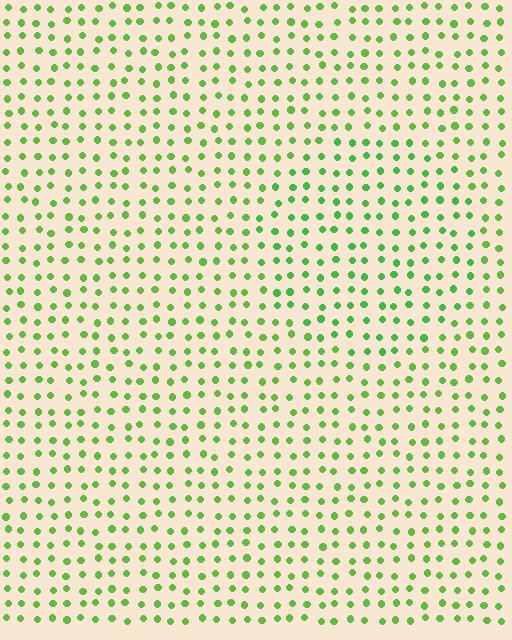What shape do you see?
I see a circle.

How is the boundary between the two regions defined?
The boundary is defined purely by a slight shift in hue (about 19 degrees). Spacing, size, and orientation are identical on both sides.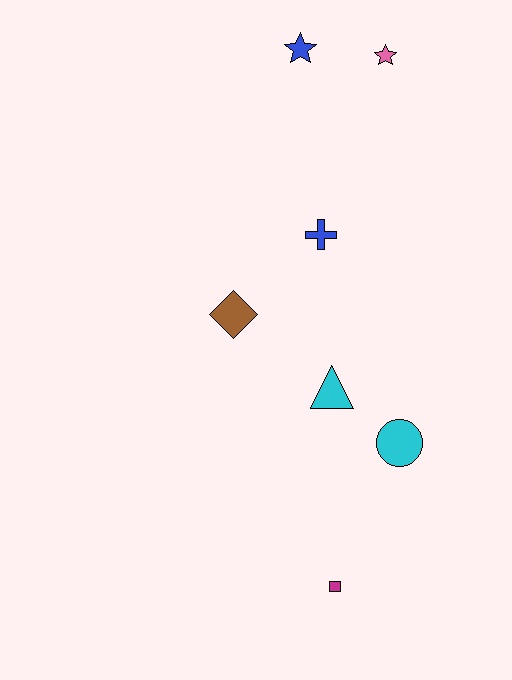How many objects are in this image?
There are 7 objects.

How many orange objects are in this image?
There are no orange objects.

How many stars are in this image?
There are 2 stars.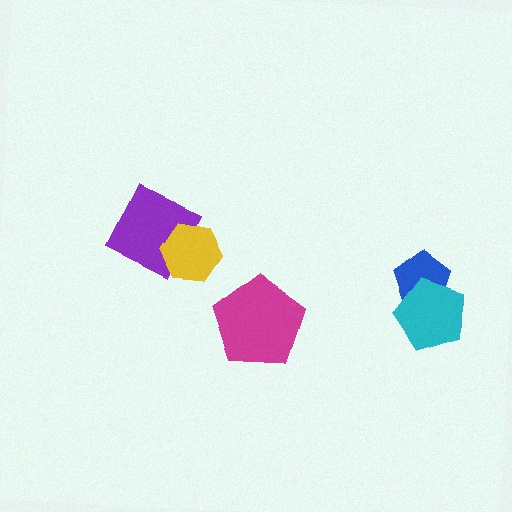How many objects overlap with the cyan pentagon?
1 object overlaps with the cyan pentagon.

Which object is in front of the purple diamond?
The yellow hexagon is in front of the purple diamond.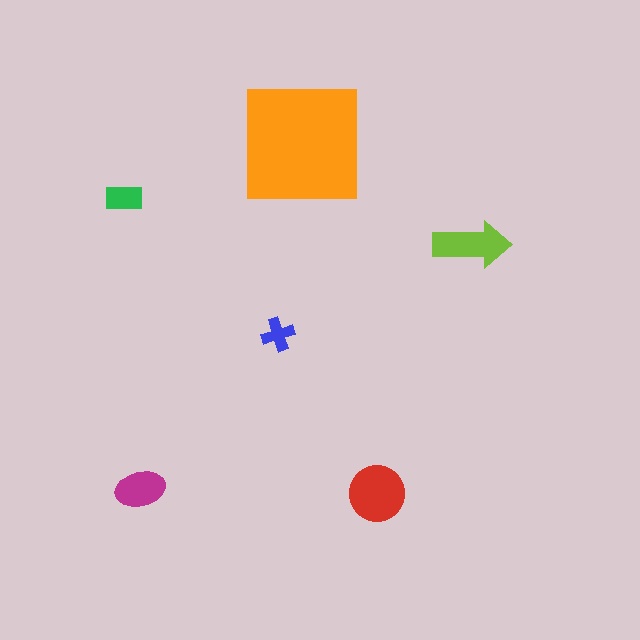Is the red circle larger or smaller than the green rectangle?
Larger.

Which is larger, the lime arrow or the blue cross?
The lime arrow.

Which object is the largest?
The orange square.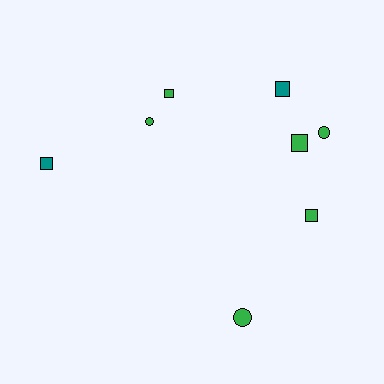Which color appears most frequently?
Green, with 6 objects.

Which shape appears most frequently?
Square, with 5 objects.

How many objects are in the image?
There are 8 objects.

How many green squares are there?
There are 3 green squares.